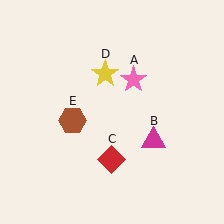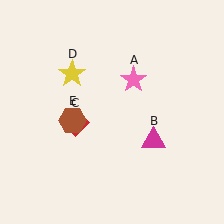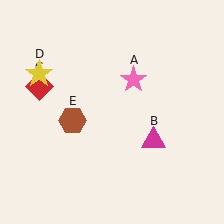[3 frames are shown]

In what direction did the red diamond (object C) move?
The red diamond (object C) moved up and to the left.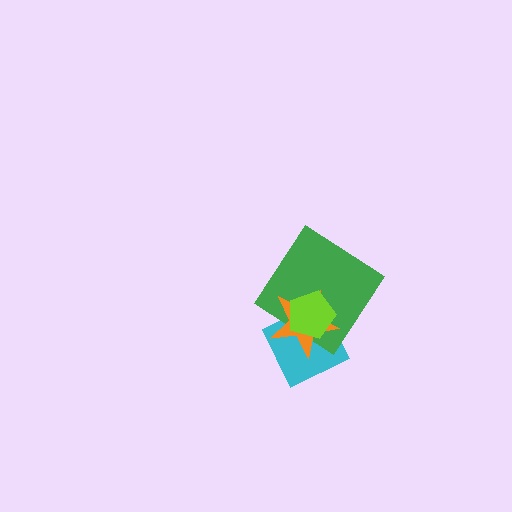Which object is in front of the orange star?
The lime pentagon is in front of the orange star.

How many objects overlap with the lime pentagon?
3 objects overlap with the lime pentagon.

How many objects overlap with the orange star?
3 objects overlap with the orange star.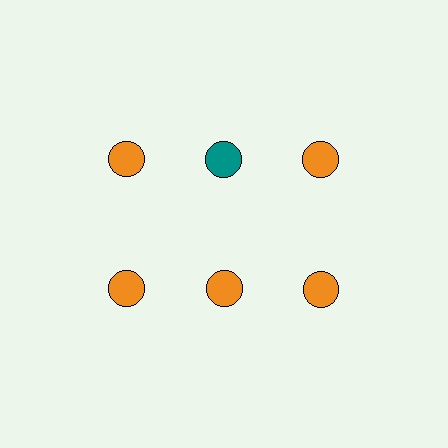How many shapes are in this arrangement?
There are 6 shapes arranged in a grid pattern.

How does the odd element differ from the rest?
It has a different color: teal instead of orange.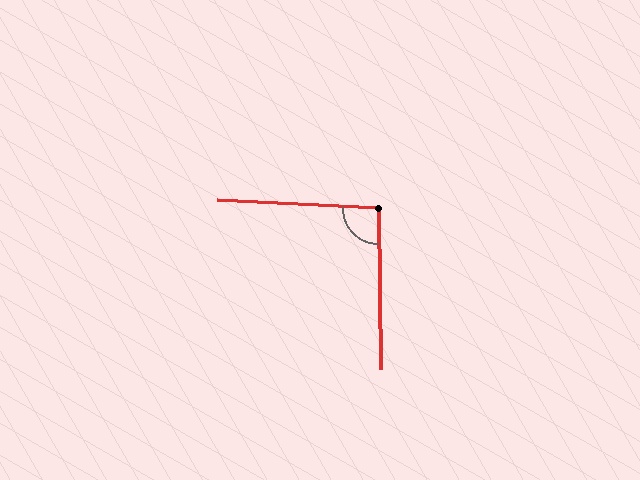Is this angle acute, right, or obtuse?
It is approximately a right angle.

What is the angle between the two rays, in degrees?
Approximately 94 degrees.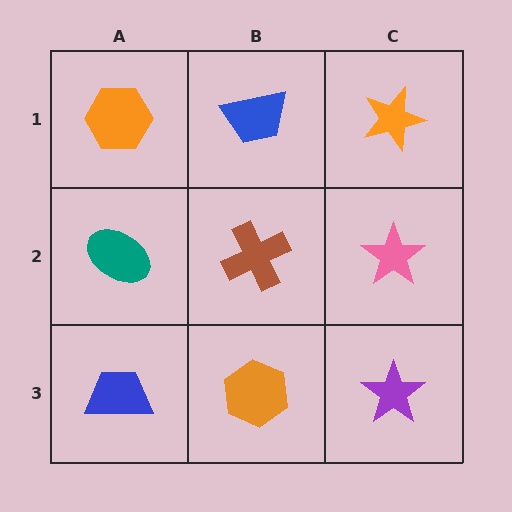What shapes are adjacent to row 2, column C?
An orange star (row 1, column C), a purple star (row 3, column C), a brown cross (row 2, column B).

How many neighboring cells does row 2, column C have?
3.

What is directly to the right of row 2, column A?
A brown cross.